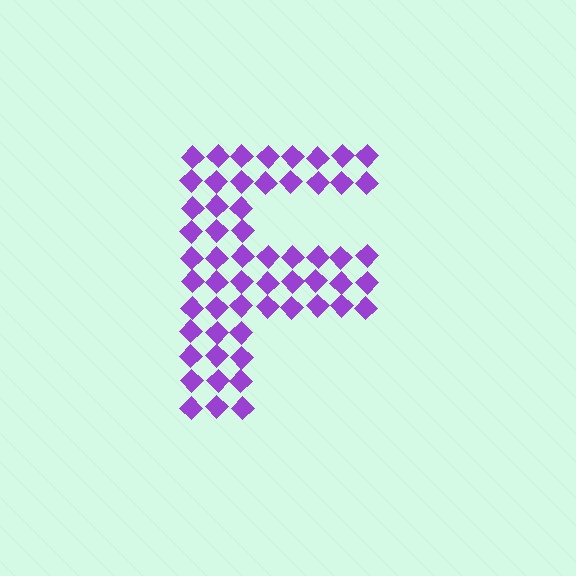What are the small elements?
The small elements are diamonds.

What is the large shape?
The large shape is the letter F.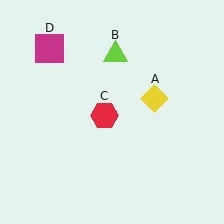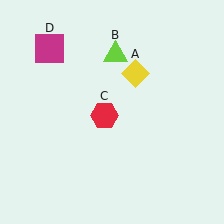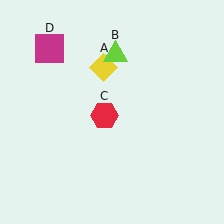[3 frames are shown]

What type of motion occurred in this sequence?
The yellow diamond (object A) rotated counterclockwise around the center of the scene.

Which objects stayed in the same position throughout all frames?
Lime triangle (object B) and red hexagon (object C) and magenta square (object D) remained stationary.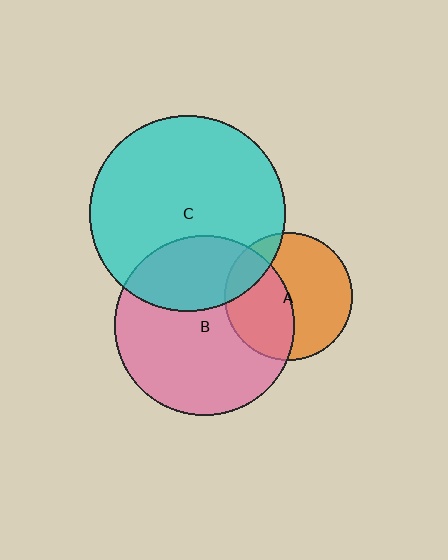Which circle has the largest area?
Circle C (cyan).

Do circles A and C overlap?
Yes.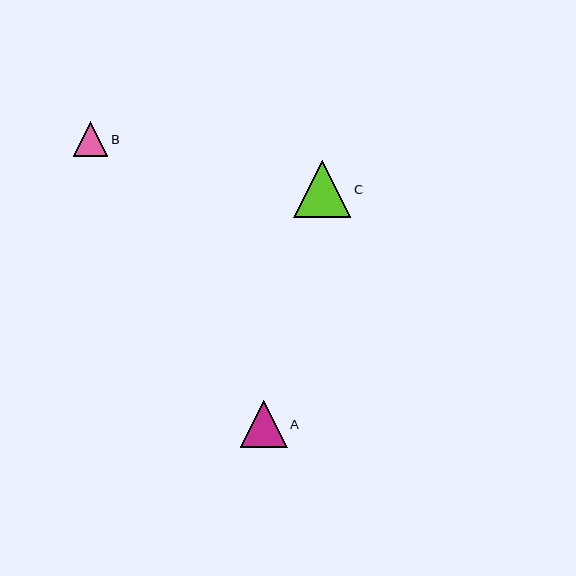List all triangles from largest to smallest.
From largest to smallest: C, A, B.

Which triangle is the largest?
Triangle C is the largest with a size of approximately 57 pixels.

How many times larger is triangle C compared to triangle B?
Triangle C is approximately 1.7 times the size of triangle B.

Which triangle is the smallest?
Triangle B is the smallest with a size of approximately 34 pixels.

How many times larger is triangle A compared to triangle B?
Triangle A is approximately 1.3 times the size of triangle B.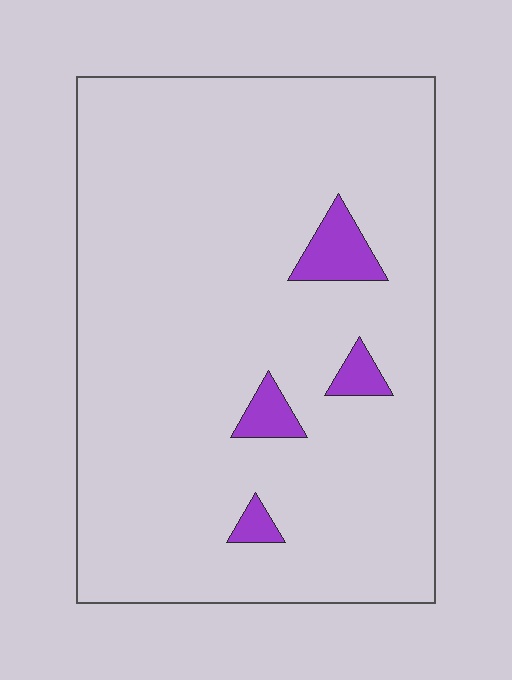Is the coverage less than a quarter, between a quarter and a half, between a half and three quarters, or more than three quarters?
Less than a quarter.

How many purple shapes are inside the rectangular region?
4.